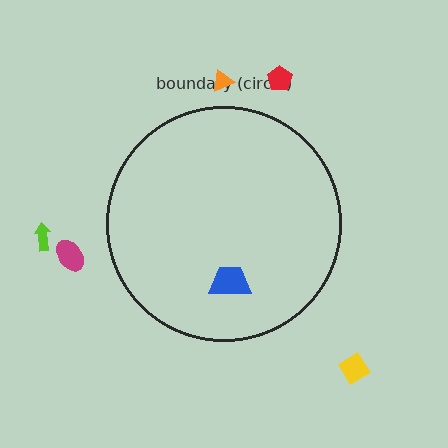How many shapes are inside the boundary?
1 inside, 5 outside.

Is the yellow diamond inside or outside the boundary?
Outside.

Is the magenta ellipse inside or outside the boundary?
Outside.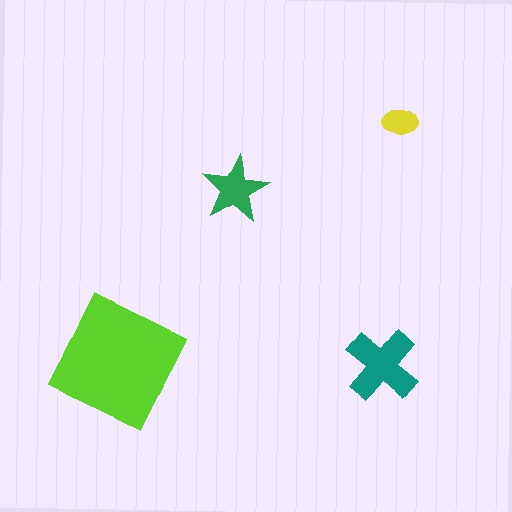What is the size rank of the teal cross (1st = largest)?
2nd.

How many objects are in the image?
There are 4 objects in the image.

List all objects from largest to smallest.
The lime square, the teal cross, the green star, the yellow ellipse.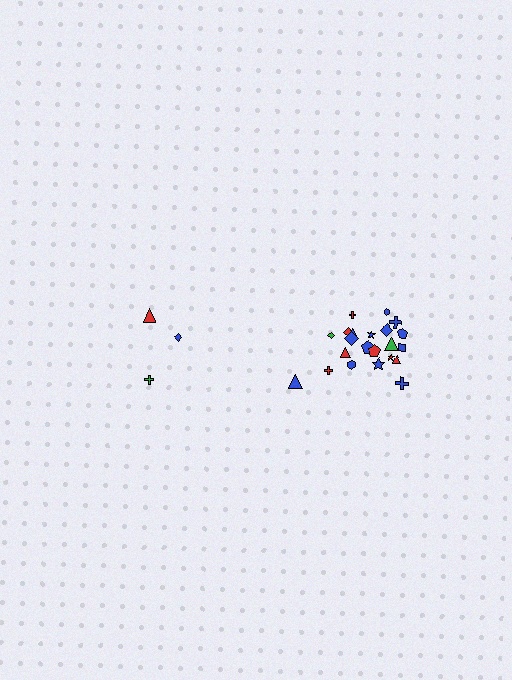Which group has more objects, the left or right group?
The right group.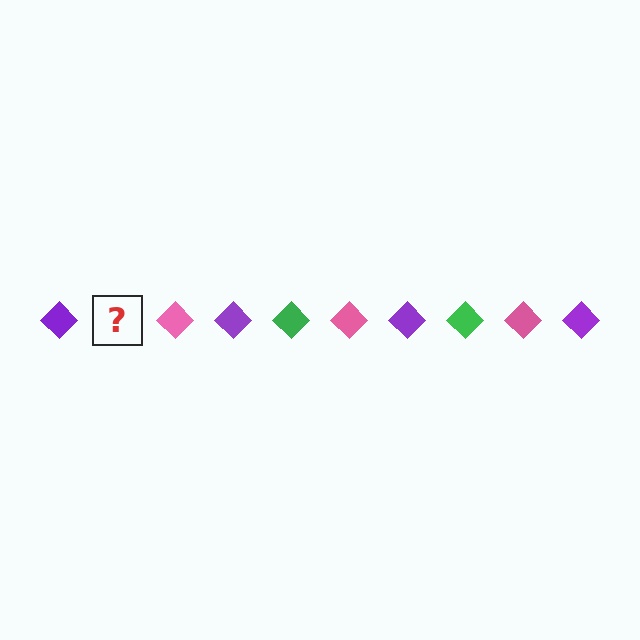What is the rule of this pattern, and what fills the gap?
The rule is that the pattern cycles through purple, green, pink diamonds. The gap should be filled with a green diamond.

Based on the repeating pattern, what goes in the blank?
The blank should be a green diamond.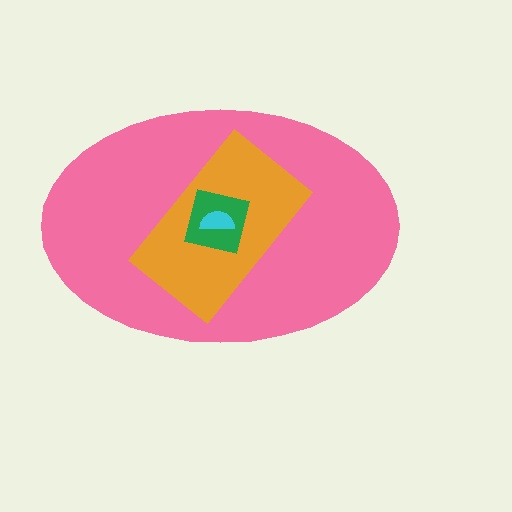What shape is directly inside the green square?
The cyan semicircle.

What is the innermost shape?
The cyan semicircle.